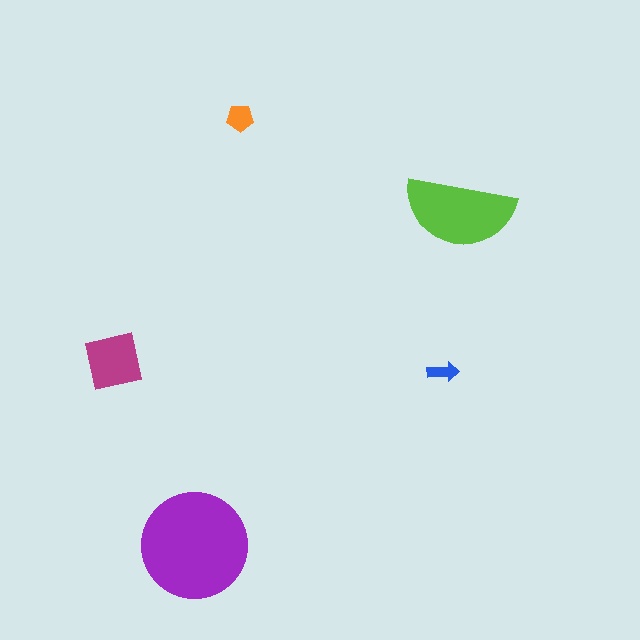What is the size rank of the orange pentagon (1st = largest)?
4th.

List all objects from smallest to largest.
The blue arrow, the orange pentagon, the magenta square, the lime semicircle, the purple circle.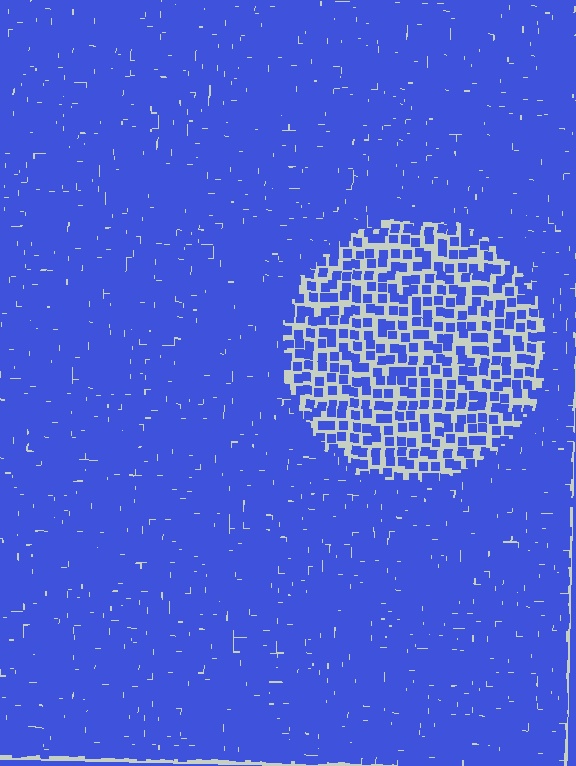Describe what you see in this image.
The image contains small blue elements arranged at two different densities. A circle-shaped region is visible where the elements are less densely packed than the surrounding area.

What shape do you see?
I see a circle.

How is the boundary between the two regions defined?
The boundary is defined by a change in element density (approximately 2.6x ratio). All elements are the same color, size, and shape.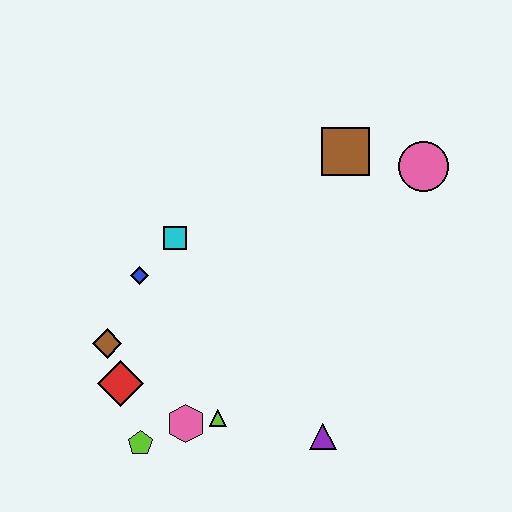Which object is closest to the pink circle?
The brown square is closest to the pink circle.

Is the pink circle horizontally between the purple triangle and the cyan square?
No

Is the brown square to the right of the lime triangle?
Yes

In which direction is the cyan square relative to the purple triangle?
The cyan square is above the purple triangle.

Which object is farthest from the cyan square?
The pink circle is farthest from the cyan square.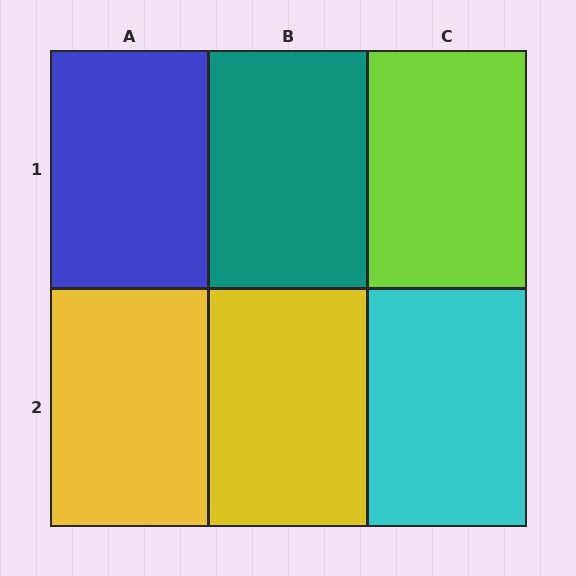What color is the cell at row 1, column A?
Blue.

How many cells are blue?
1 cell is blue.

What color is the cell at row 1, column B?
Teal.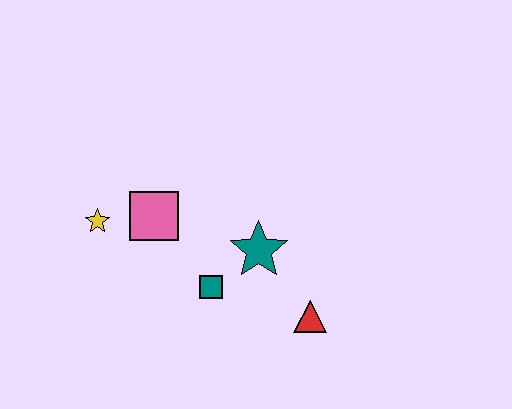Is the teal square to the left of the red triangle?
Yes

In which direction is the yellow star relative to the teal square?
The yellow star is to the left of the teal square.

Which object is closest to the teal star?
The teal square is closest to the teal star.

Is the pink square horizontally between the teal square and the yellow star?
Yes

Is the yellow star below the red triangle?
No